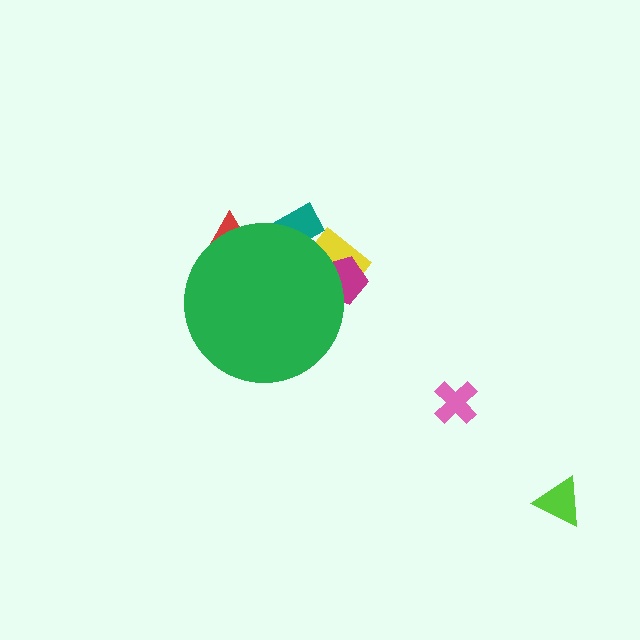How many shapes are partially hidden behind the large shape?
4 shapes are partially hidden.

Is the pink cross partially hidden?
No, the pink cross is fully visible.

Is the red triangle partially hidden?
Yes, the red triangle is partially hidden behind the green circle.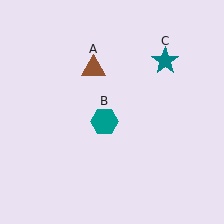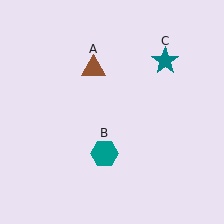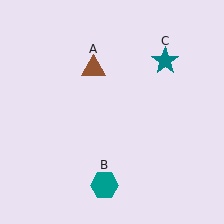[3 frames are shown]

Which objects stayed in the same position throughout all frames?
Brown triangle (object A) and teal star (object C) remained stationary.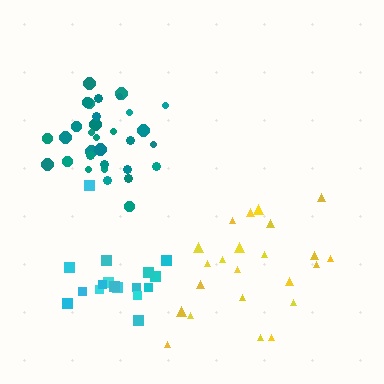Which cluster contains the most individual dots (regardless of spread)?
Teal (32).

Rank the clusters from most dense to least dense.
teal, cyan, yellow.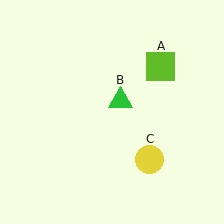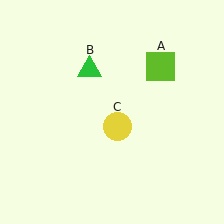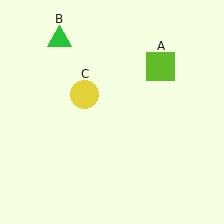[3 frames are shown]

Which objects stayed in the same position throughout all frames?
Lime square (object A) remained stationary.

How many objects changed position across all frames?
2 objects changed position: green triangle (object B), yellow circle (object C).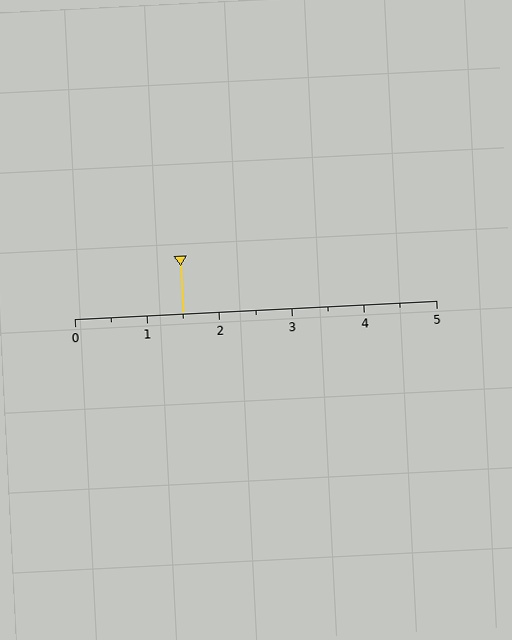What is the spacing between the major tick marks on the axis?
The major ticks are spaced 1 apart.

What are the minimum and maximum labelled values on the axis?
The axis runs from 0 to 5.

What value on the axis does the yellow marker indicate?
The marker indicates approximately 1.5.